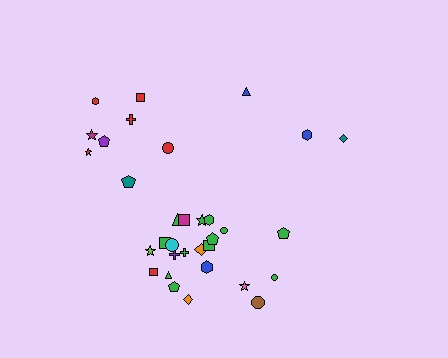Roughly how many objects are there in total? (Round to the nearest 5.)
Roughly 35 objects in total.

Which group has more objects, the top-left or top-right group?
The top-left group.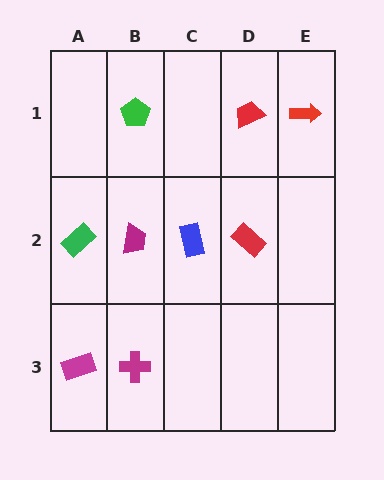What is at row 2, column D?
A red rectangle.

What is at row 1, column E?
A red arrow.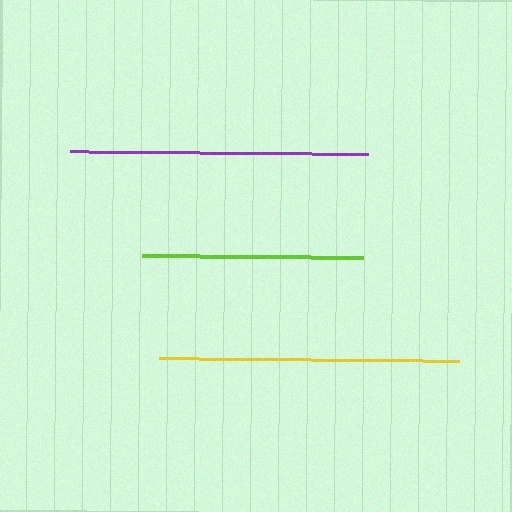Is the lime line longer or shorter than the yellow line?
The yellow line is longer than the lime line.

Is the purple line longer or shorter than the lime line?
The purple line is longer than the lime line.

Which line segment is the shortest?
The lime line is the shortest at approximately 221 pixels.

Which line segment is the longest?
The yellow line is the longest at approximately 301 pixels.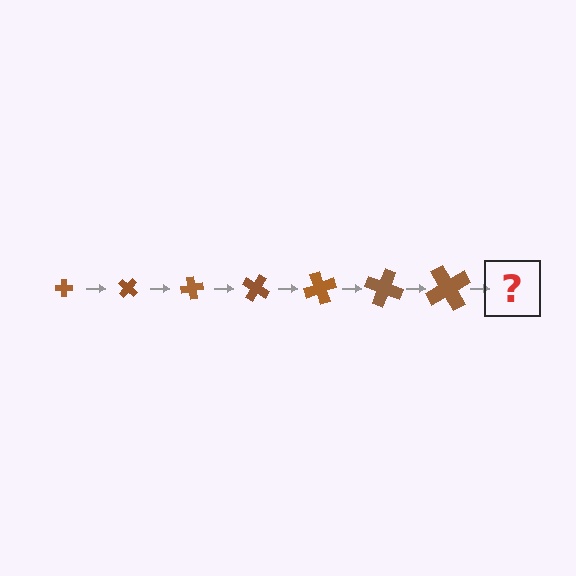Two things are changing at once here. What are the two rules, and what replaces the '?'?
The two rules are that the cross grows larger each step and it rotates 40 degrees each step. The '?' should be a cross, larger than the previous one and rotated 280 degrees from the start.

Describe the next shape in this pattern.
It should be a cross, larger than the previous one and rotated 280 degrees from the start.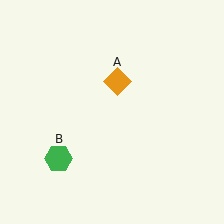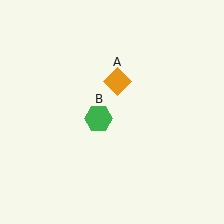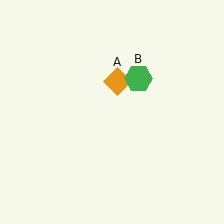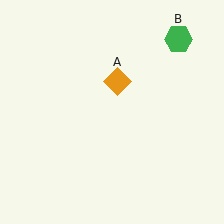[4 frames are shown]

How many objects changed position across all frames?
1 object changed position: green hexagon (object B).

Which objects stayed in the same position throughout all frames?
Orange diamond (object A) remained stationary.